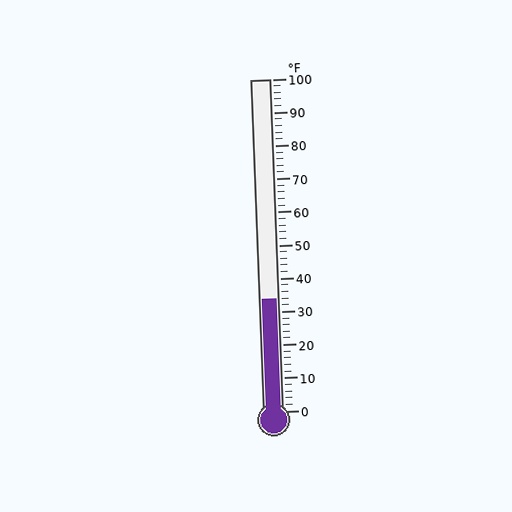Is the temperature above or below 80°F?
The temperature is below 80°F.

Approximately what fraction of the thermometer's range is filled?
The thermometer is filled to approximately 35% of its range.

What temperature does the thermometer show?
The thermometer shows approximately 34°F.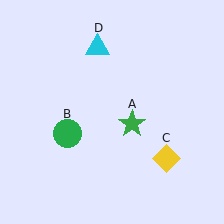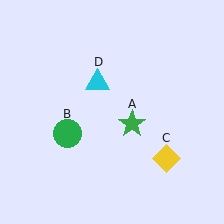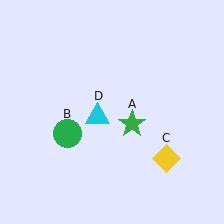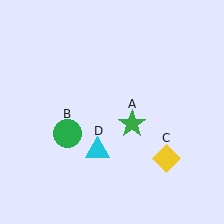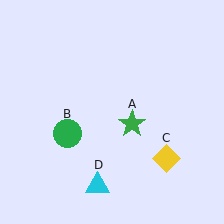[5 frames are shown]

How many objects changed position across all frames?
1 object changed position: cyan triangle (object D).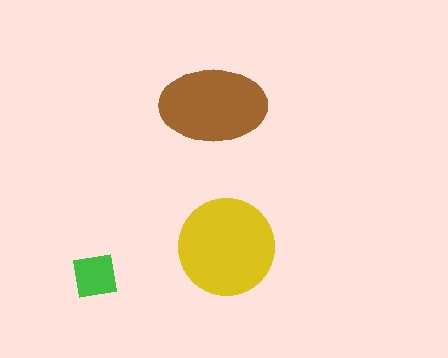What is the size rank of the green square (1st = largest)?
3rd.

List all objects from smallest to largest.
The green square, the brown ellipse, the yellow circle.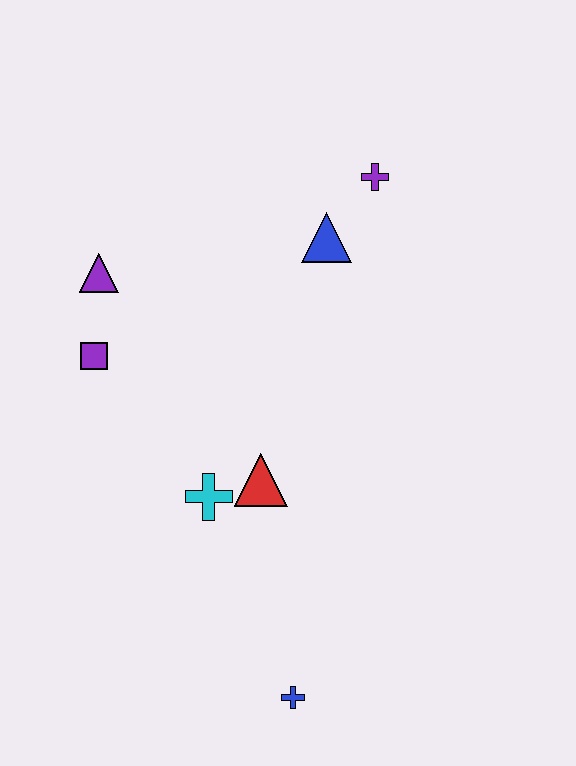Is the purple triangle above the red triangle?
Yes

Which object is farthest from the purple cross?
The blue cross is farthest from the purple cross.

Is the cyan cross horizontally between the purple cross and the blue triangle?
No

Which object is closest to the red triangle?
The cyan cross is closest to the red triangle.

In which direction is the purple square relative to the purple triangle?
The purple square is below the purple triangle.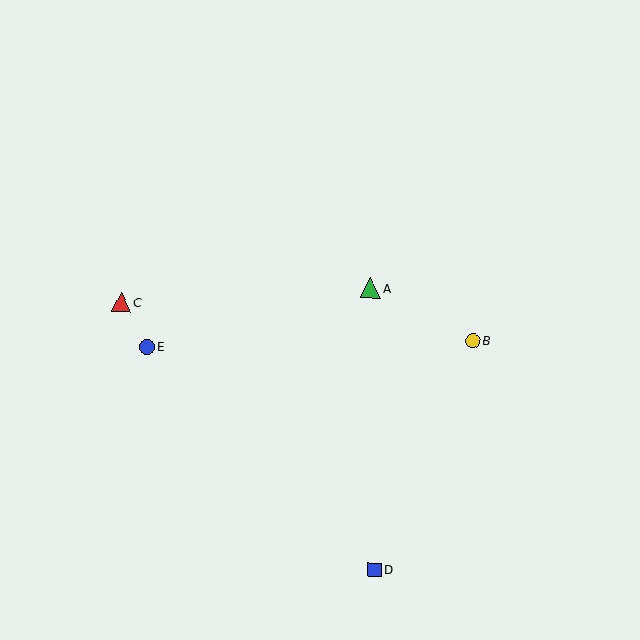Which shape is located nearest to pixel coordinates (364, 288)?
The green triangle (labeled A) at (371, 288) is nearest to that location.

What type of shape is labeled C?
Shape C is a red triangle.